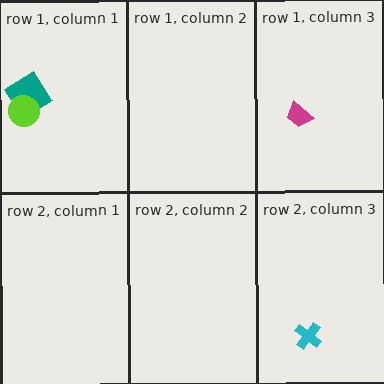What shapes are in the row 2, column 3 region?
The cyan cross.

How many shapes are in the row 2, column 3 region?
1.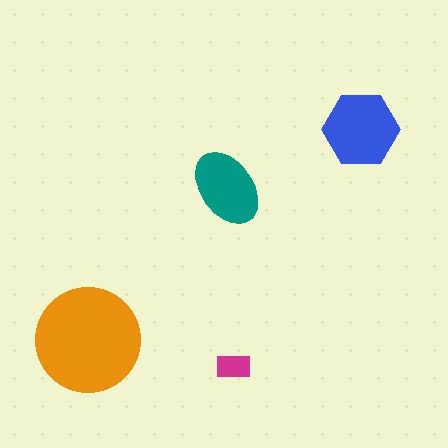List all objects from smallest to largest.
The magenta rectangle, the teal ellipse, the blue hexagon, the orange circle.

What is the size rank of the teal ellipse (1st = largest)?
3rd.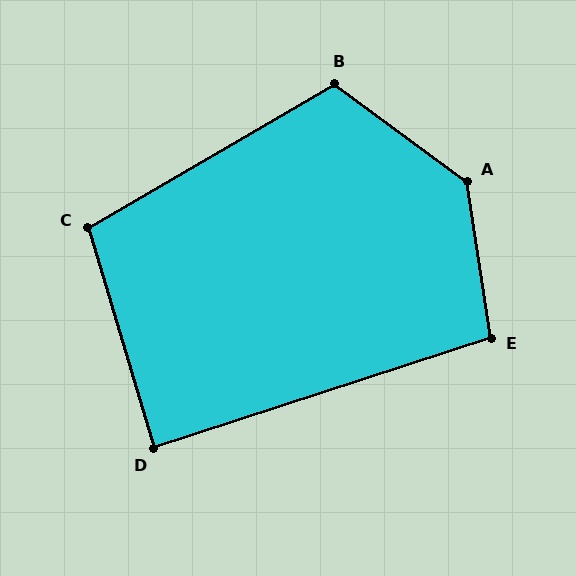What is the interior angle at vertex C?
Approximately 104 degrees (obtuse).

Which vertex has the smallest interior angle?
D, at approximately 89 degrees.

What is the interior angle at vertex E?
Approximately 100 degrees (obtuse).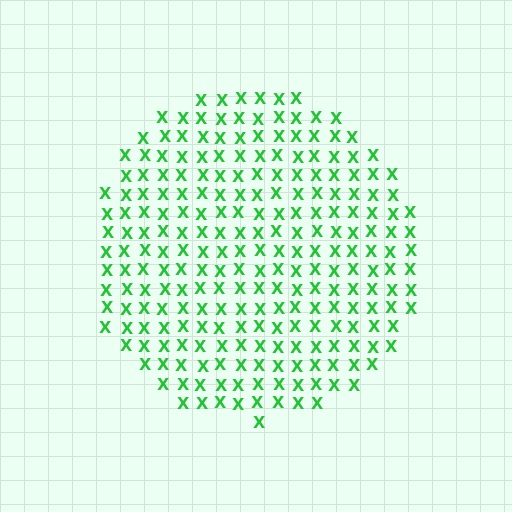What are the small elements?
The small elements are letter X's.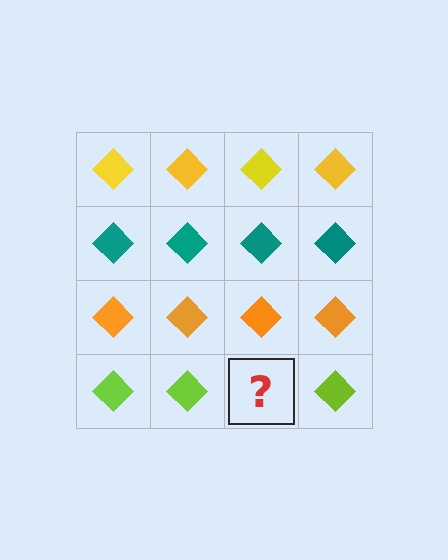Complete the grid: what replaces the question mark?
The question mark should be replaced with a lime diamond.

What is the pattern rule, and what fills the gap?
The rule is that each row has a consistent color. The gap should be filled with a lime diamond.